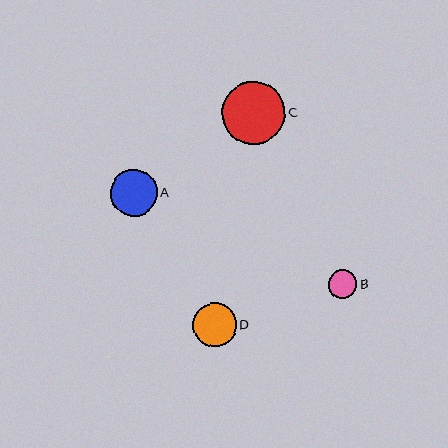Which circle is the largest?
Circle C is the largest with a size of approximately 63 pixels.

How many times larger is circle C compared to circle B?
Circle C is approximately 2.2 times the size of circle B.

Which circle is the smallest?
Circle B is the smallest with a size of approximately 29 pixels.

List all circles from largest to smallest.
From largest to smallest: C, A, D, B.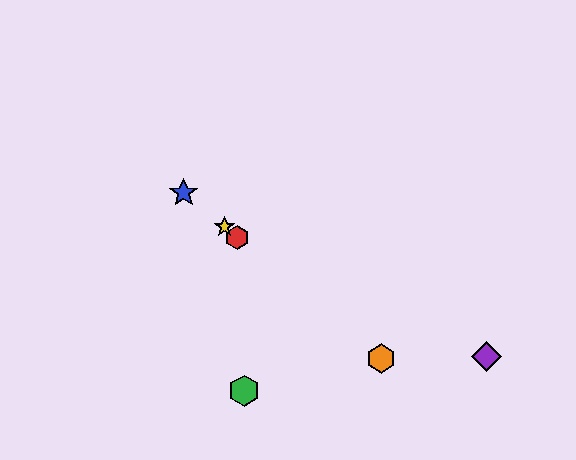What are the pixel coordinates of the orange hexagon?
The orange hexagon is at (381, 359).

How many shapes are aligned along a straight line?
4 shapes (the red hexagon, the blue star, the yellow star, the orange hexagon) are aligned along a straight line.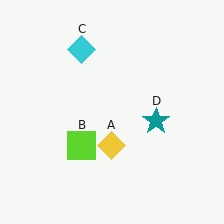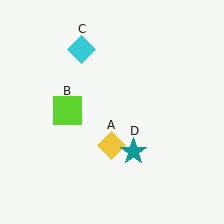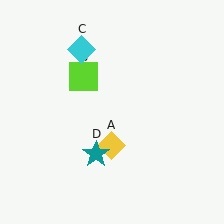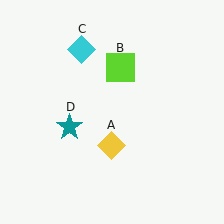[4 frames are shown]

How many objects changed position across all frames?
2 objects changed position: lime square (object B), teal star (object D).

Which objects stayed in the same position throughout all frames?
Yellow diamond (object A) and cyan diamond (object C) remained stationary.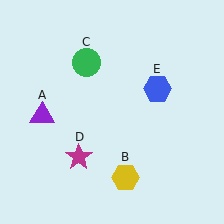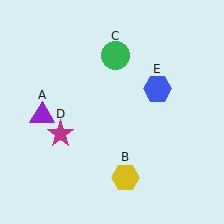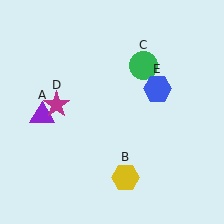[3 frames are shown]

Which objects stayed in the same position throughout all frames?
Purple triangle (object A) and yellow hexagon (object B) and blue hexagon (object E) remained stationary.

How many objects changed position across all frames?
2 objects changed position: green circle (object C), magenta star (object D).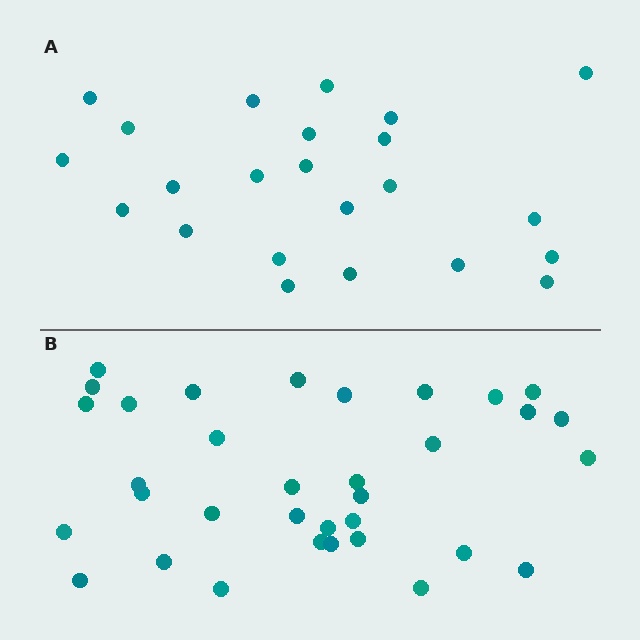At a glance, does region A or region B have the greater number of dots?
Region B (the bottom region) has more dots.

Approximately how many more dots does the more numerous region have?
Region B has roughly 12 or so more dots than region A.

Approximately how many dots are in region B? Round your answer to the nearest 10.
About 30 dots. (The exact count is 34, which rounds to 30.)